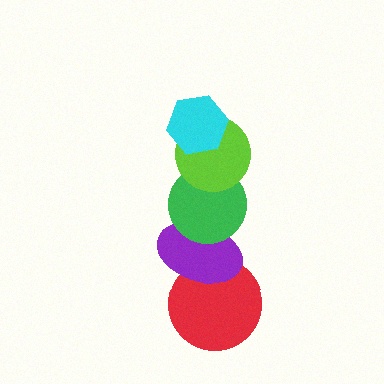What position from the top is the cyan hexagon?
The cyan hexagon is 1st from the top.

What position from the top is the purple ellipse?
The purple ellipse is 4th from the top.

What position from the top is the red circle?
The red circle is 5th from the top.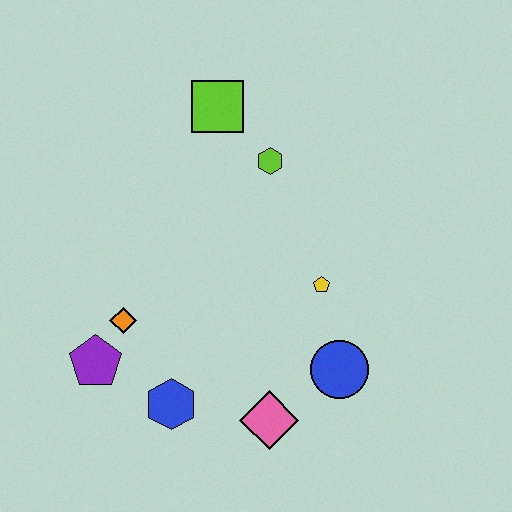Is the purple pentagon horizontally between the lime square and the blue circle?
No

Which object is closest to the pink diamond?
The blue circle is closest to the pink diamond.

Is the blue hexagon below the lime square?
Yes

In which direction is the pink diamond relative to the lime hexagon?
The pink diamond is below the lime hexagon.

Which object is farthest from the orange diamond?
The lime square is farthest from the orange diamond.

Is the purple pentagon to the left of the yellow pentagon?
Yes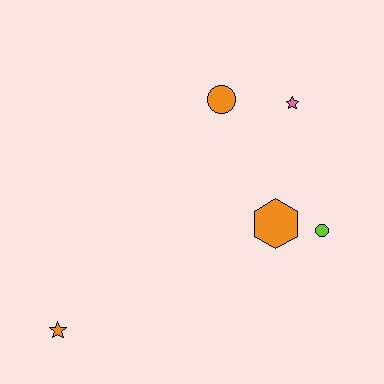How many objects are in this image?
There are 5 objects.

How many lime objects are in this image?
There is 1 lime object.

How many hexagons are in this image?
There is 1 hexagon.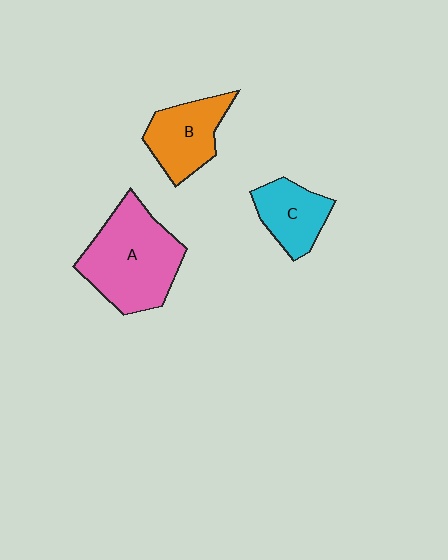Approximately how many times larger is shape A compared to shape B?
Approximately 1.7 times.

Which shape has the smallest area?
Shape C (cyan).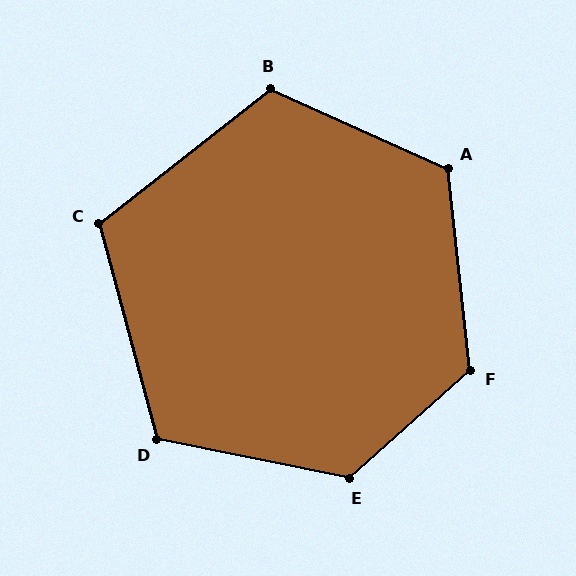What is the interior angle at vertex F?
Approximately 126 degrees (obtuse).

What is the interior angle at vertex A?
Approximately 120 degrees (obtuse).